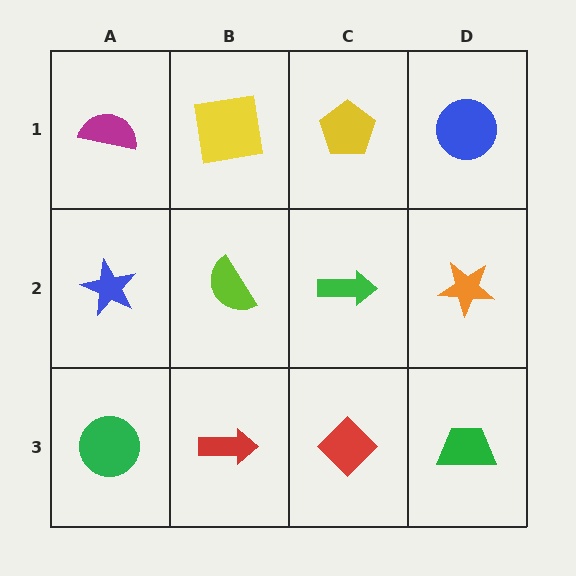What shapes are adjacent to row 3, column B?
A lime semicircle (row 2, column B), a green circle (row 3, column A), a red diamond (row 3, column C).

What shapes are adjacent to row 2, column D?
A blue circle (row 1, column D), a green trapezoid (row 3, column D), a green arrow (row 2, column C).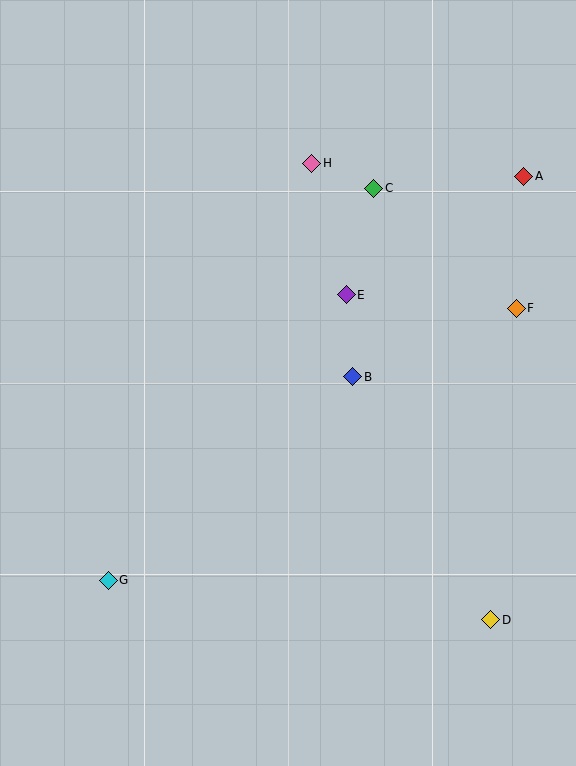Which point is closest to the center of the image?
Point B at (353, 377) is closest to the center.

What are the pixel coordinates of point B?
Point B is at (353, 377).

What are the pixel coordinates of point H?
Point H is at (312, 163).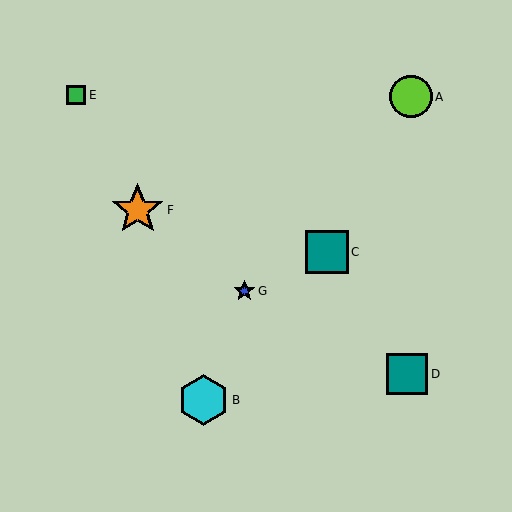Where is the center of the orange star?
The center of the orange star is at (138, 210).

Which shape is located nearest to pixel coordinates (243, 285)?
The blue star (labeled G) at (244, 291) is nearest to that location.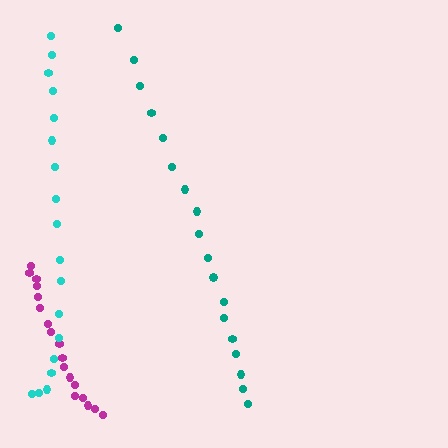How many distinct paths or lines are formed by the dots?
There are 3 distinct paths.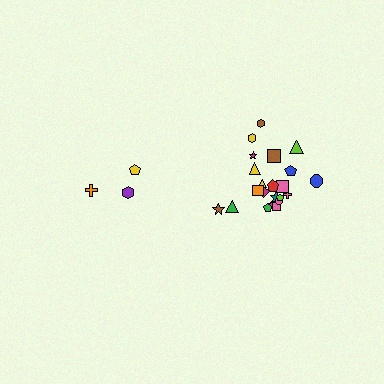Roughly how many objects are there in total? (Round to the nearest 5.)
Roughly 25 objects in total.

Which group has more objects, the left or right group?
The right group.